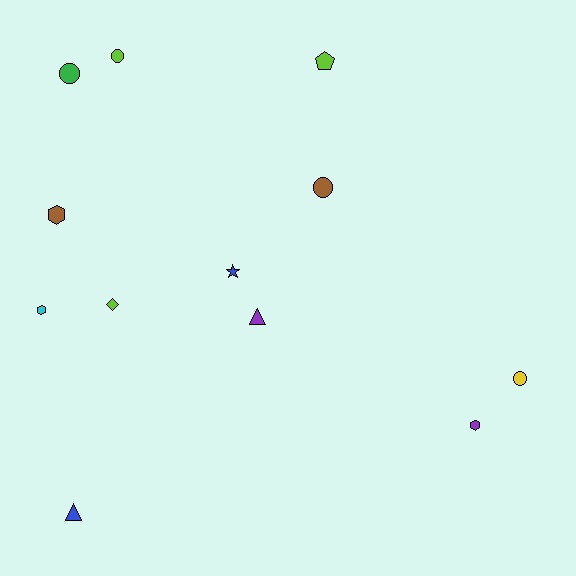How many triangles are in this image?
There are 2 triangles.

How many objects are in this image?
There are 12 objects.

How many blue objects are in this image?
There are 2 blue objects.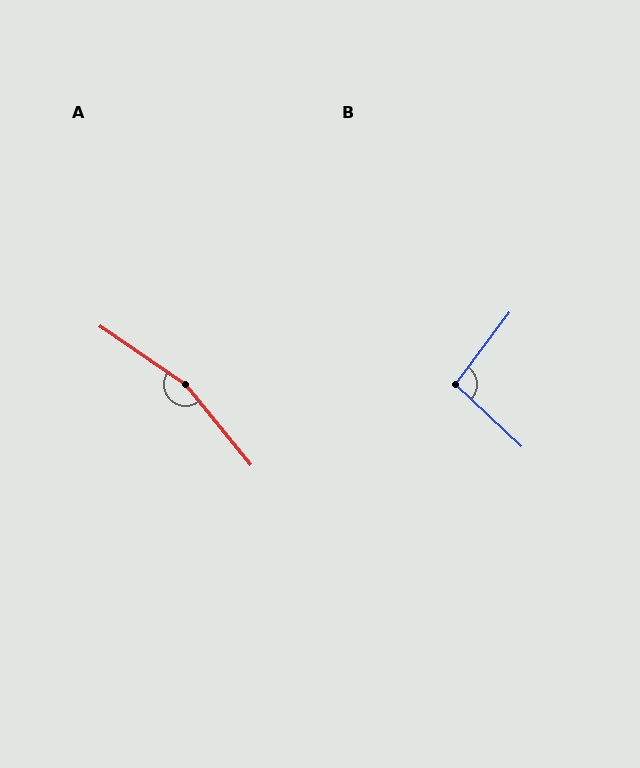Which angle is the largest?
A, at approximately 164 degrees.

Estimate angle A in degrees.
Approximately 164 degrees.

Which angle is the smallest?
B, at approximately 96 degrees.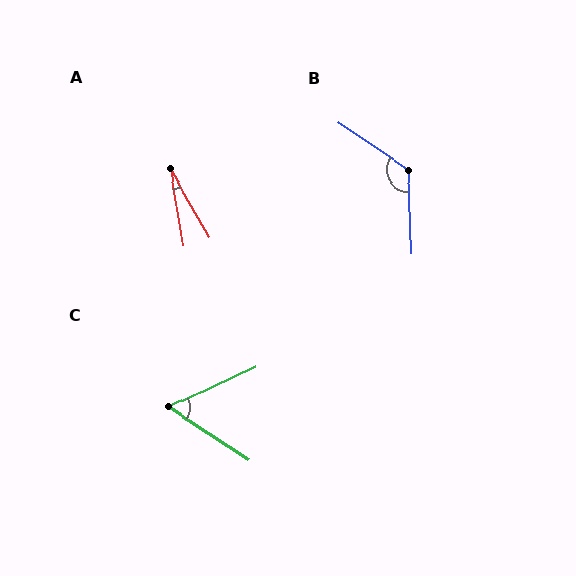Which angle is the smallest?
A, at approximately 20 degrees.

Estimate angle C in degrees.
Approximately 58 degrees.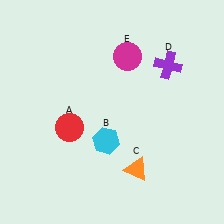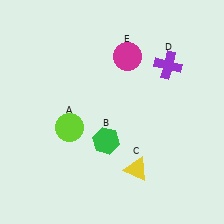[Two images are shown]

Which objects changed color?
A changed from red to lime. B changed from cyan to green. C changed from orange to yellow.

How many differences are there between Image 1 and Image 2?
There are 3 differences between the two images.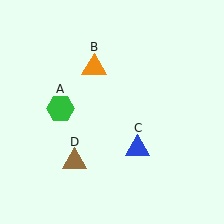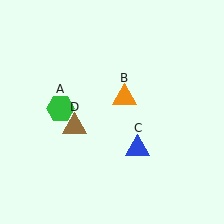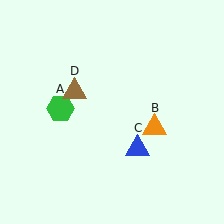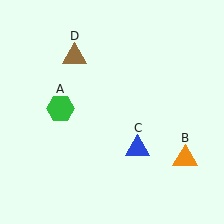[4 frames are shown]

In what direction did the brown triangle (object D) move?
The brown triangle (object D) moved up.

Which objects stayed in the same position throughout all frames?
Green hexagon (object A) and blue triangle (object C) remained stationary.